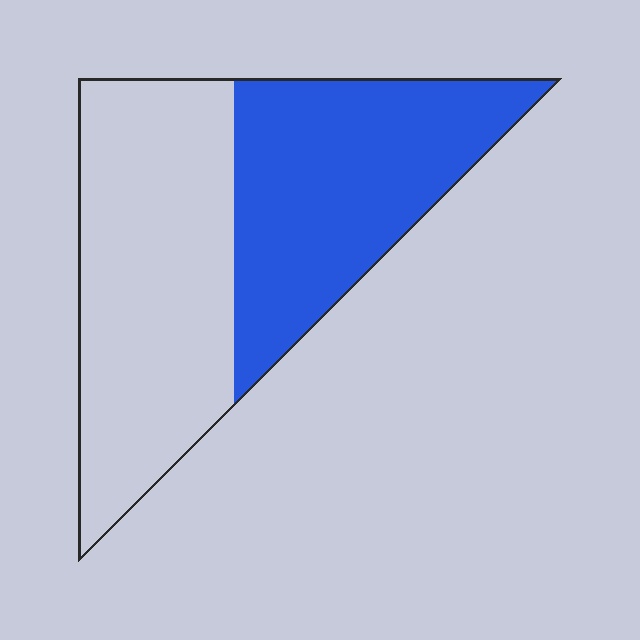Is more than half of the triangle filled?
No.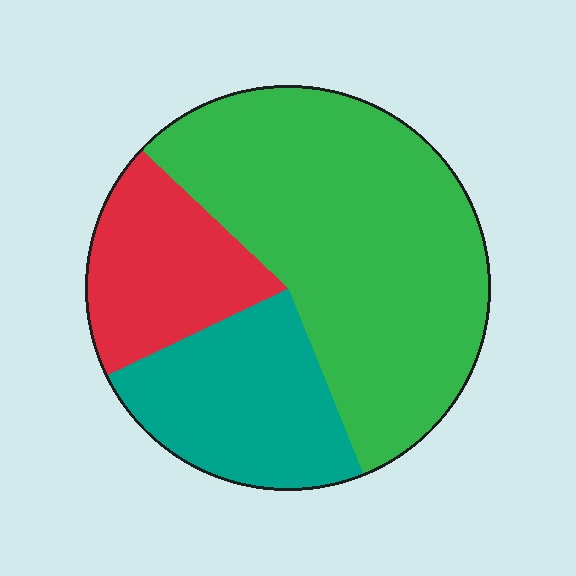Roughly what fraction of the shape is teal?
Teal takes up between a sixth and a third of the shape.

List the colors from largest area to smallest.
From largest to smallest: green, teal, red.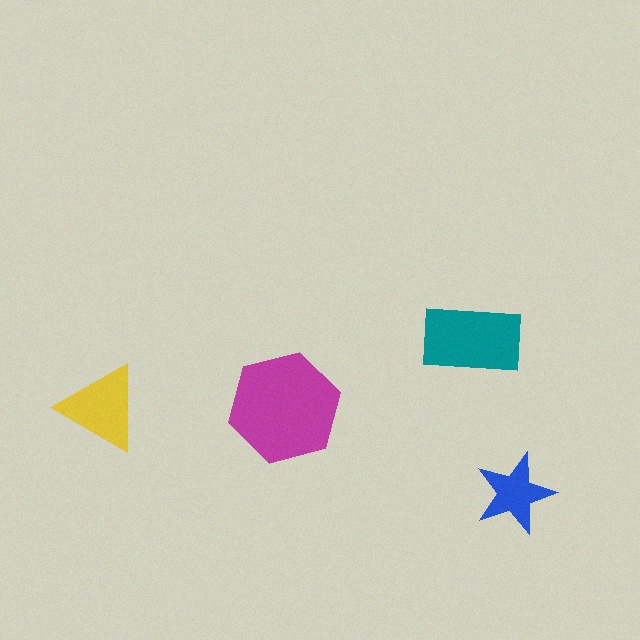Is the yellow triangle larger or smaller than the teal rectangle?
Smaller.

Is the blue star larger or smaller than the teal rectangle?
Smaller.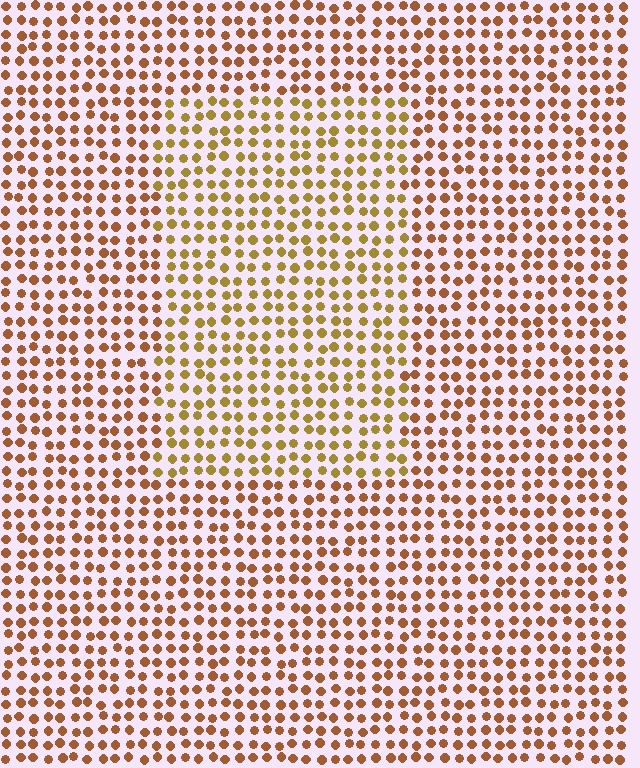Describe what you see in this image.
The image is filled with small brown elements in a uniform arrangement. A rectangle-shaped region is visible where the elements are tinted to a slightly different hue, forming a subtle color boundary.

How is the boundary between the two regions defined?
The boundary is defined purely by a slight shift in hue (about 27 degrees). Spacing, size, and orientation are identical on both sides.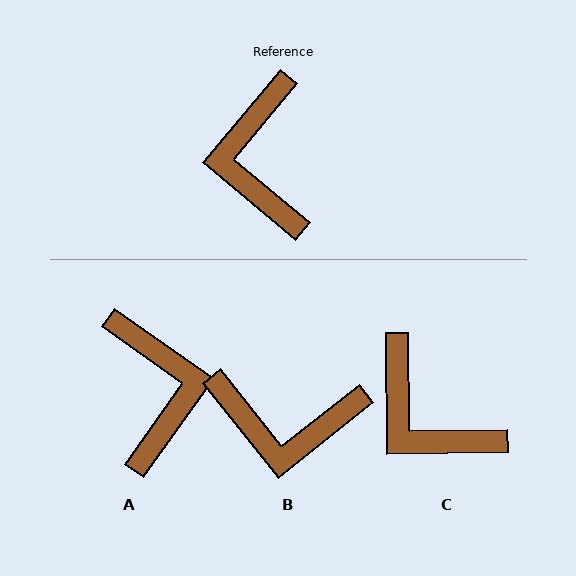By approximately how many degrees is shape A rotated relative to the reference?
Approximately 176 degrees clockwise.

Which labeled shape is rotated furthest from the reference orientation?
A, about 176 degrees away.